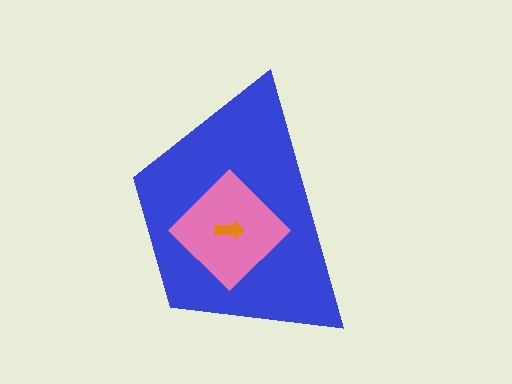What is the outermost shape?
The blue trapezoid.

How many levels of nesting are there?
3.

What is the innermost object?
The orange arrow.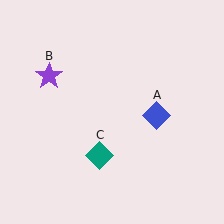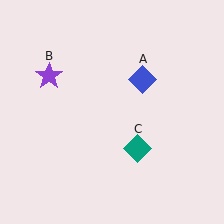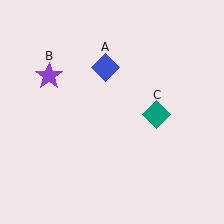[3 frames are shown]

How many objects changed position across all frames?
2 objects changed position: blue diamond (object A), teal diamond (object C).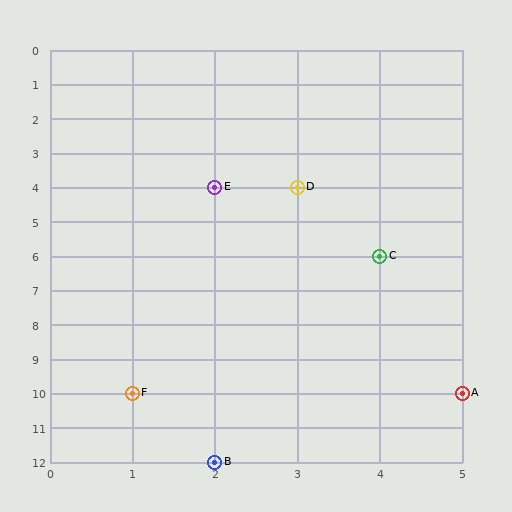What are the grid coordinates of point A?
Point A is at grid coordinates (5, 10).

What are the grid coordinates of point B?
Point B is at grid coordinates (2, 12).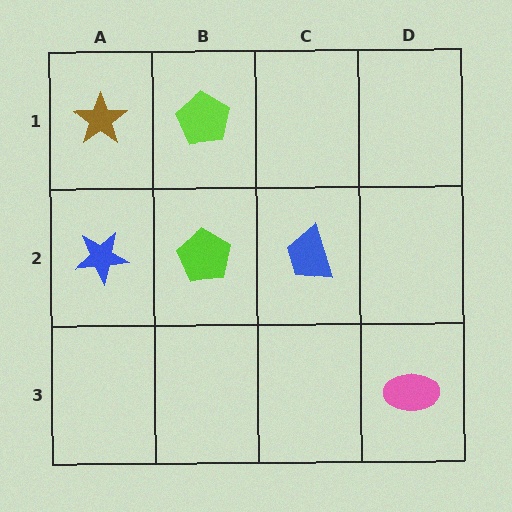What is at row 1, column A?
A brown star.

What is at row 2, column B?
A lime pentagon.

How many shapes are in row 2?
3 shapes.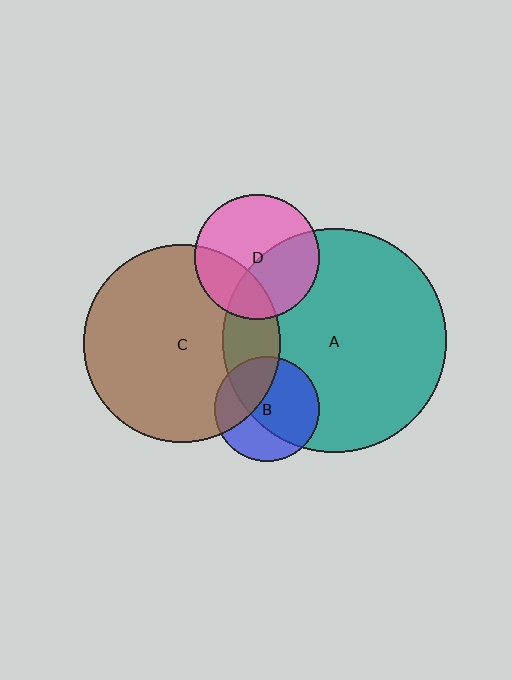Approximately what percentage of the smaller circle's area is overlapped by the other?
Approximately 20%.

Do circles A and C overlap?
Yes.